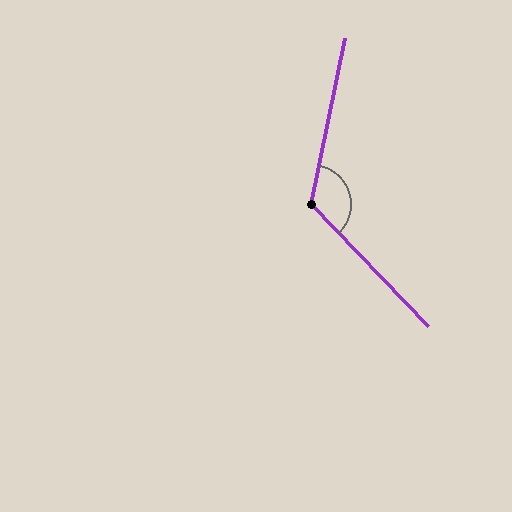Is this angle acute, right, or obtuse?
It is obtuse.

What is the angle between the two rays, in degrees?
Approximately 124 degrees.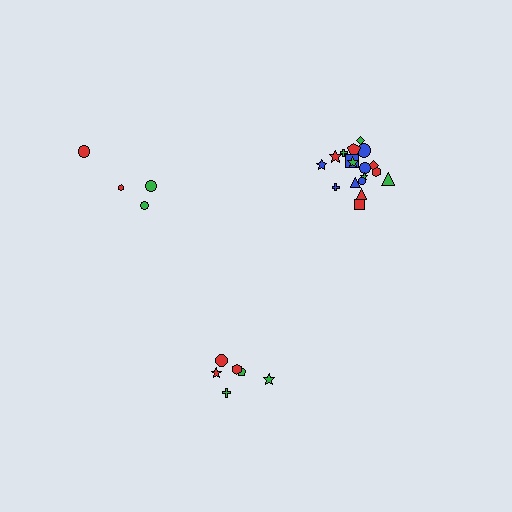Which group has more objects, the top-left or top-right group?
The top-right group.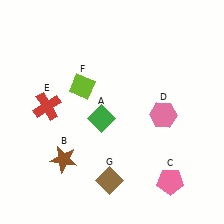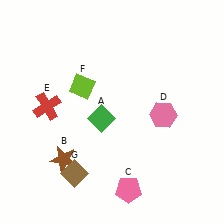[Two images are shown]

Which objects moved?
The objects that moved are: the pink pentagon (C), the brown diamond (G).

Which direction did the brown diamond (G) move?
The brown diamond (G) moved left.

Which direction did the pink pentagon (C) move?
The pink pentagon (C) moved left.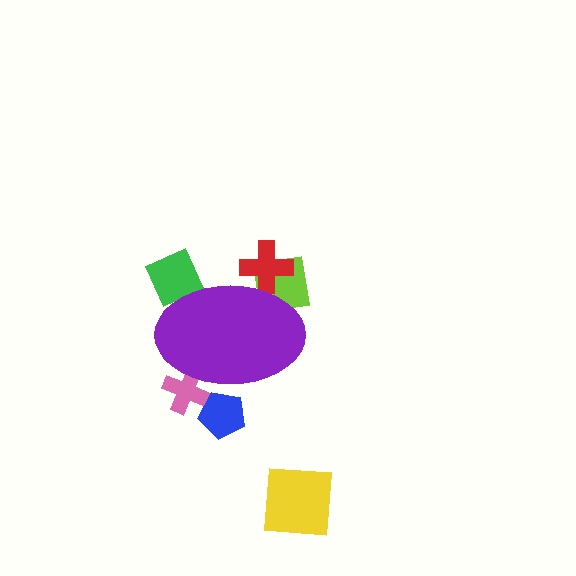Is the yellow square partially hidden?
No, the yellow square is fully visible.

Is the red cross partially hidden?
Yes, the red cross is partially hidden behind the purple ellipse.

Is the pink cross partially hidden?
Yes, the pink cross is partially hidden behind the purple ellipse.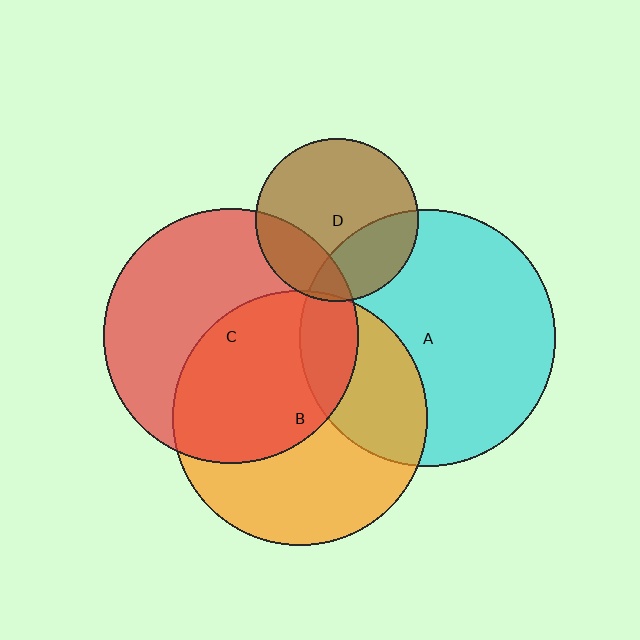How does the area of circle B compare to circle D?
Approximately 2.5 times.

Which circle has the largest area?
Circle A (cyan).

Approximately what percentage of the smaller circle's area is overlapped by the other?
Approximately 5%.